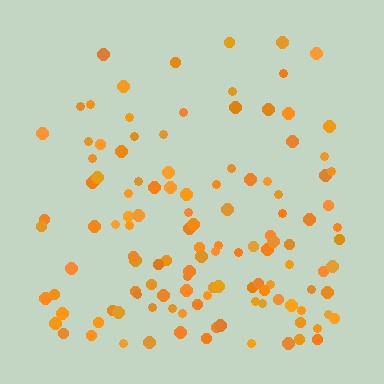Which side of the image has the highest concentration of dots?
The bottom.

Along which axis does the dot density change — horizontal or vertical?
Vertical.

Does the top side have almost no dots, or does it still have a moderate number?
Still a moderate number, just noticeably fewer than the bottom.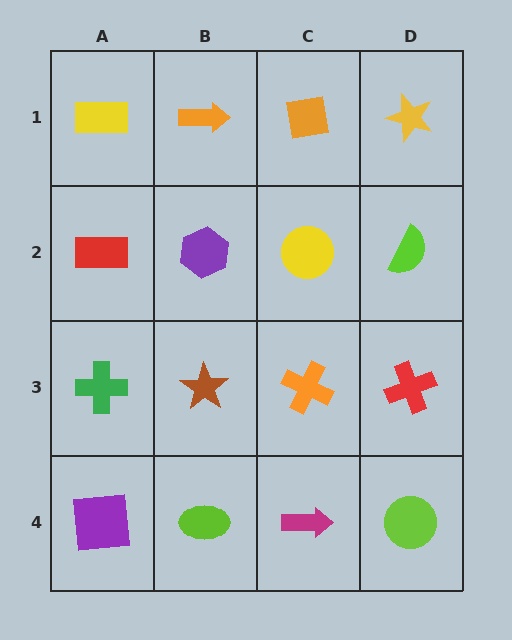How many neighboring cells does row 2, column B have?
4.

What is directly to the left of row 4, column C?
A lime ellipse.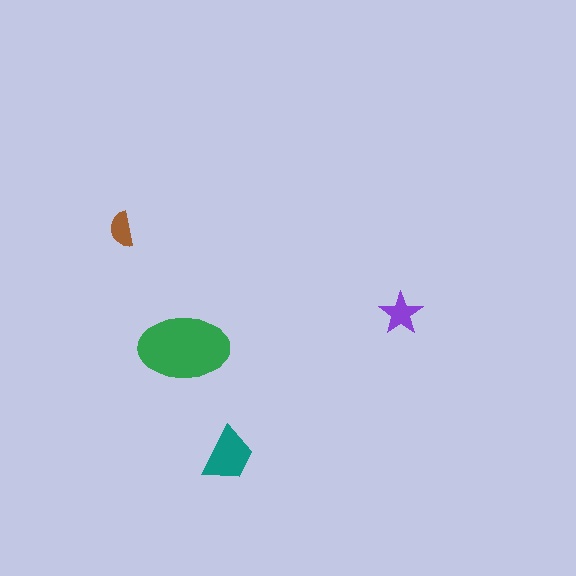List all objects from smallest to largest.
The brown semicircle, the purple star, the teal trapezoid, the green ellipse.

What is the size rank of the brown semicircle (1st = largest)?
4th.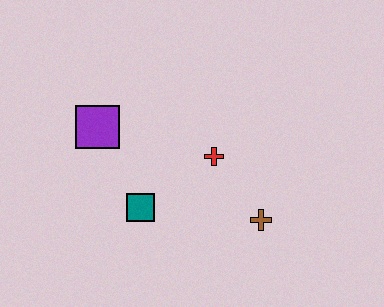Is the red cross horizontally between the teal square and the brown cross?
Yes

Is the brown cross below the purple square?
Yes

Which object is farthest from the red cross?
The purple square is farthest from the red cross.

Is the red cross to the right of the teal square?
Yes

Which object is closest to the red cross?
The brown cross is closest to the red cross.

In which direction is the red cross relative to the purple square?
The red cross is to the right of the purple square.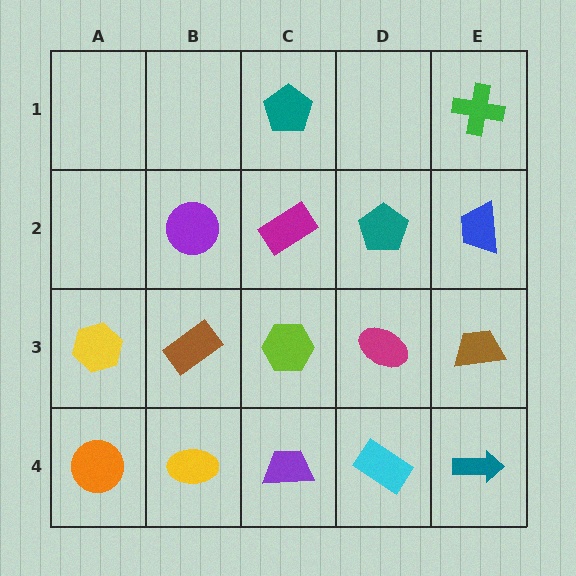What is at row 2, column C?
A magenta rectangle.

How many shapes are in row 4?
5 shapes.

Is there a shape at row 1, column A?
No, that cell is empty.